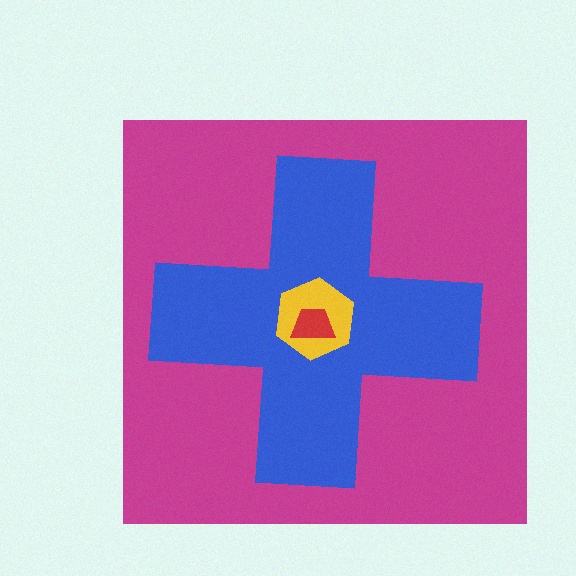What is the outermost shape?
The magenta square.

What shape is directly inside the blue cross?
The yellow hexagon.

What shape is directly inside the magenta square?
The blue cross.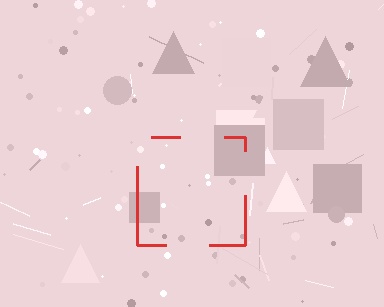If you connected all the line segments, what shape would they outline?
They would outline a square.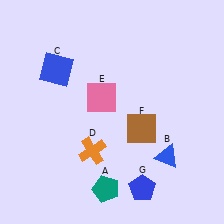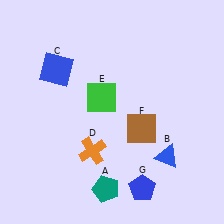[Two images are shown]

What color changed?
The square (E) changed from pink in Image 1 to green in Image 2.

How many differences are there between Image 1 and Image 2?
There is 1 difference between the two images.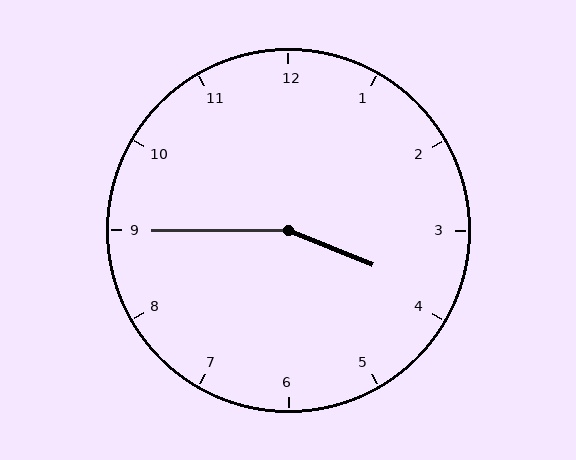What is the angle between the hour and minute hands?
Approximately 158 degrees.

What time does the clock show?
3:45.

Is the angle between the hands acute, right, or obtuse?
It is obtuse.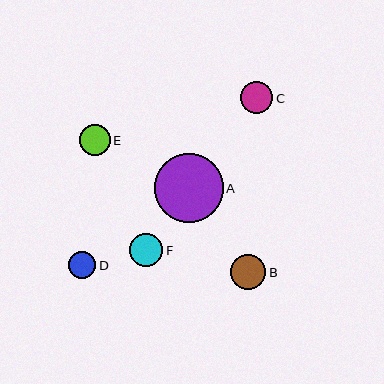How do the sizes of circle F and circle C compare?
Circle F and circle C are approximately the same size.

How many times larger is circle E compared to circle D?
Circle E is approximately 1.1 times the size of circle D.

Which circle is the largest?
Circle A is the largest with a size of approximately 69 pixels.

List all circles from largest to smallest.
From largest to smallest: A, B, F, C, E, D.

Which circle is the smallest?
Circle D is the smallest with a size of approximately 27 pixels.